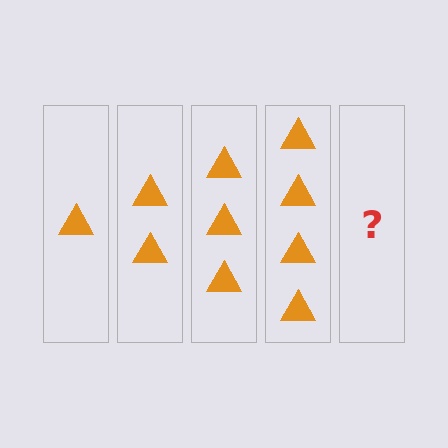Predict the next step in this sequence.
The next step is 5 triangles.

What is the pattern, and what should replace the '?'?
The pattern is that each step adds one more triangle. The '?' should be 5 triangles.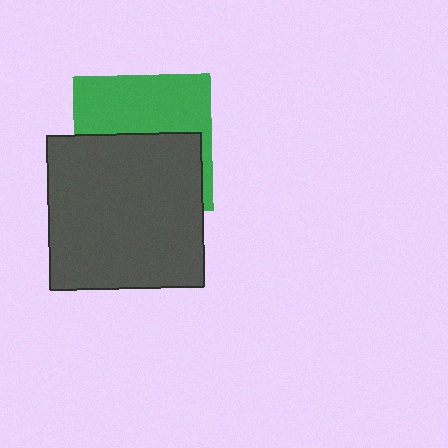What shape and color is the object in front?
The object in front is a dark gray square.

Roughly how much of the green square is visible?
About half of it is visible (roughly 46%).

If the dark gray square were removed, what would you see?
You would see the complete green square.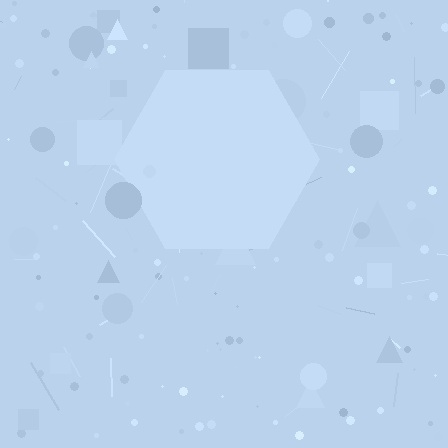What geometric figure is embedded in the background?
A hexagon is embedded in the background.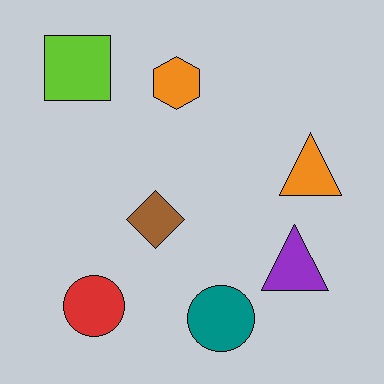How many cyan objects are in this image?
There are no cyan objects.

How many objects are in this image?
There are 7 objects.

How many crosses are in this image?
There are no crosses.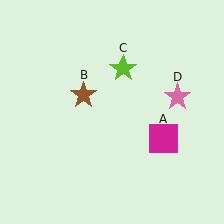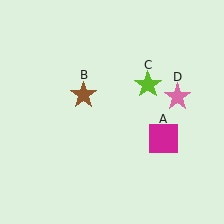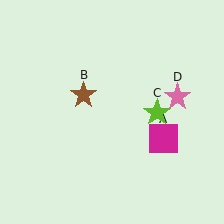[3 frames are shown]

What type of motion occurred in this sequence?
The lime star (object C) rotated clockwise around the center of the scene.